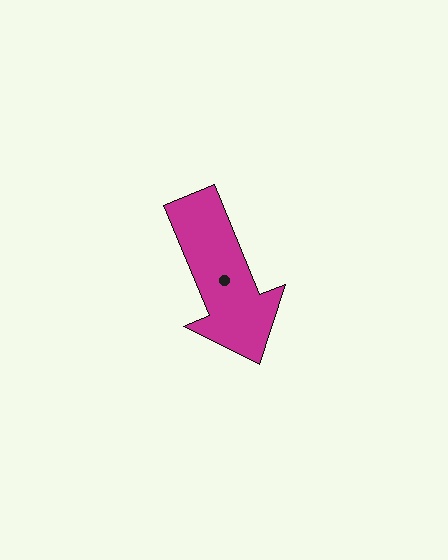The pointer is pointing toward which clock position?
Roughly 5 o'clock.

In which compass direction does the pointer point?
South.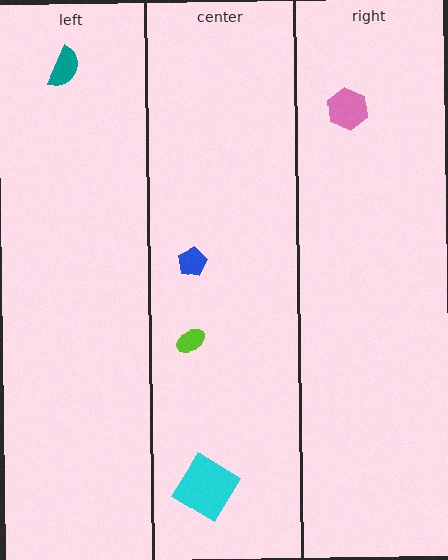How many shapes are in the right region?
1.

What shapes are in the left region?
The teal semicircle.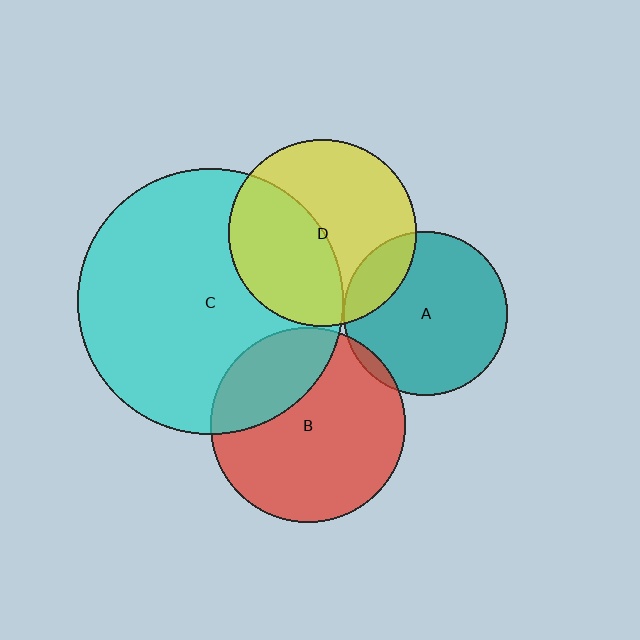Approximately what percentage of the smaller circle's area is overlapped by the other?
Approximately 30%.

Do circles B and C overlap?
Yes.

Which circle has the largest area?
Circle C (cyan).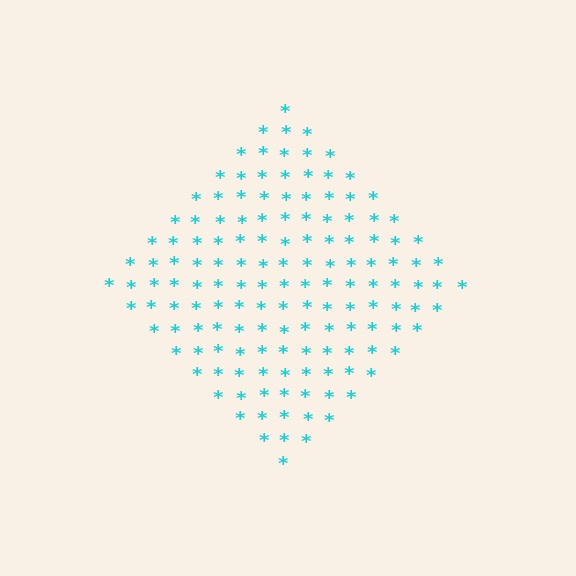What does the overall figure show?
The overall figure shows a diamond.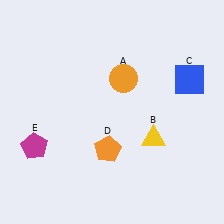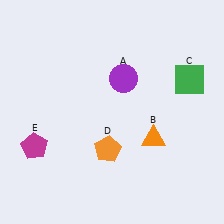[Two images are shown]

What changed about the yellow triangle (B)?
In Image 1, B is yellow. In Image 2, it changed to orange.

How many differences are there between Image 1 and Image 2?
There are 3 differences between the two images.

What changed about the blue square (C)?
In Image 1, C is blue. In Image 2, it changed to green.